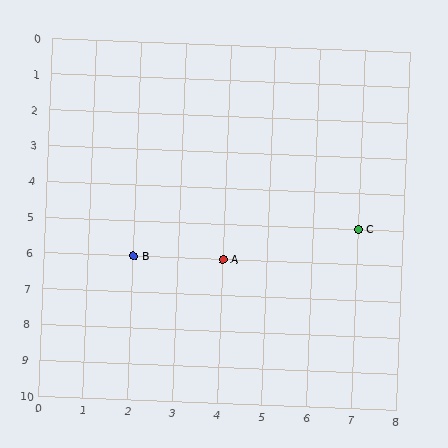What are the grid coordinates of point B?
Point B is at grid coordinates (2, 6).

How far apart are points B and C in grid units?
Points B and C are 5 columns and 1 row apart (about 5.1 grid units diagonally).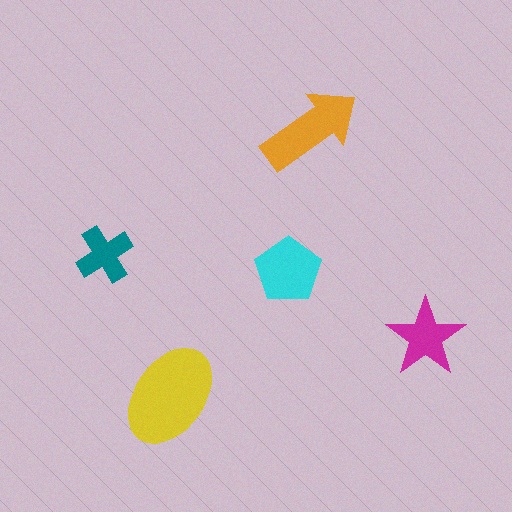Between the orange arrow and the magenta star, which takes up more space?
The orange arrow.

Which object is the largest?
The yellow ellipse.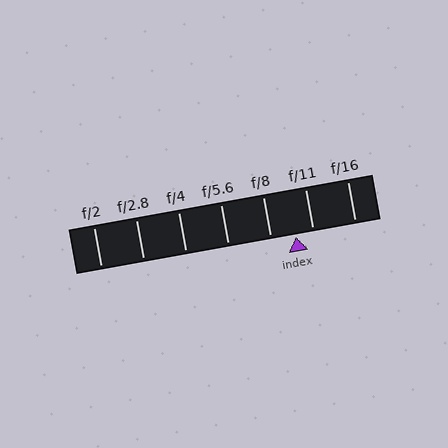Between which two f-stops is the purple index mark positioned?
The index mark is between f/8 and f/11.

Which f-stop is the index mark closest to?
The index mark is closest to f/11.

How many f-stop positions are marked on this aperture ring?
There are 7 f-stop positions marked.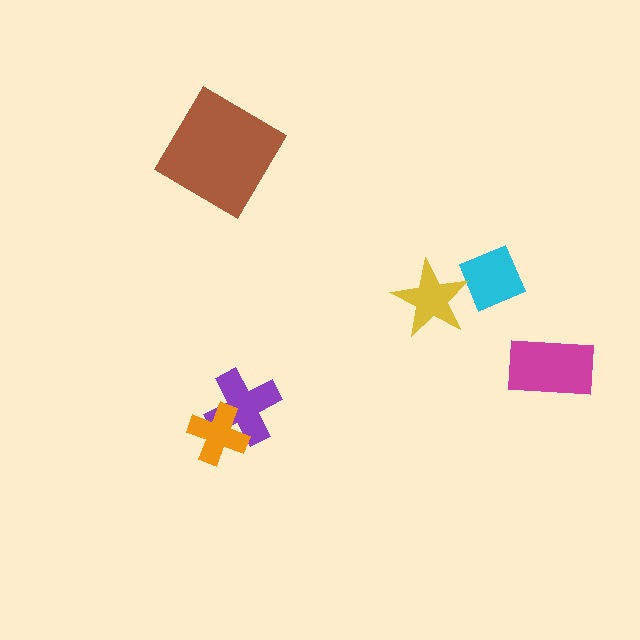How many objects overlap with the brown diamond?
0 objects overlap with the brown diamond.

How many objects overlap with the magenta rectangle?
0 objects overlap with the magenta rectangle.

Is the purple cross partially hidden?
Yes, it is partially covered by another shape.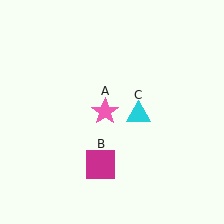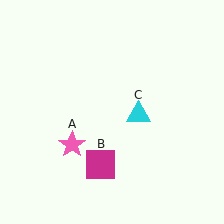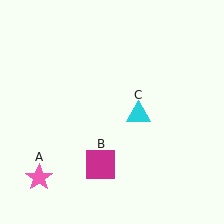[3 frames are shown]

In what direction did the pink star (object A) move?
The pink star (object A) moved down and to the left.